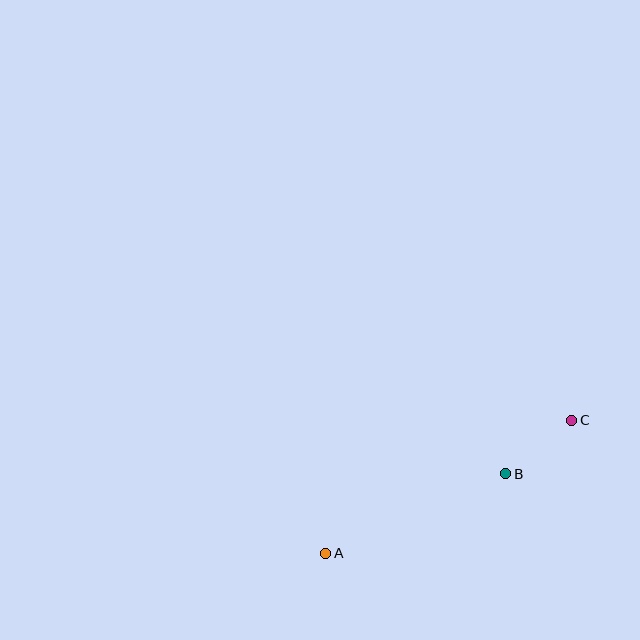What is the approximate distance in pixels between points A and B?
The distance between A and B is approximately 197 pixels.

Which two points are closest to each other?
Points B and C are closest to each other.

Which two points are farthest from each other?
Points A and C are farthest from each other.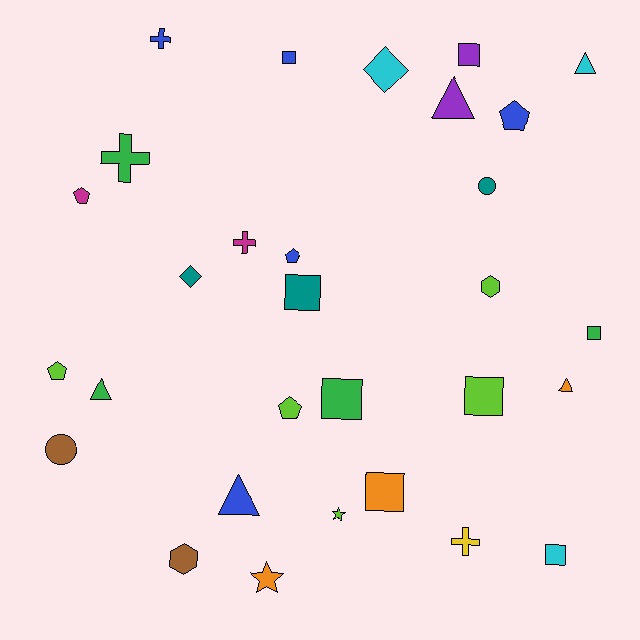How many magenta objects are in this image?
There are 2 magenta objects.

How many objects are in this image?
There are 30 objects.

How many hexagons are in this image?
There are 2 hexagons.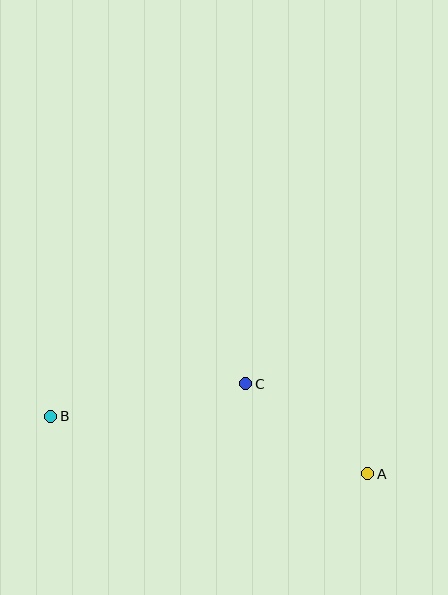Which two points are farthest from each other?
Points A and B are farthest from each other.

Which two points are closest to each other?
Points A and C are closest to each other.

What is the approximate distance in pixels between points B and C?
The distance between B and C is approximately 198 pixels.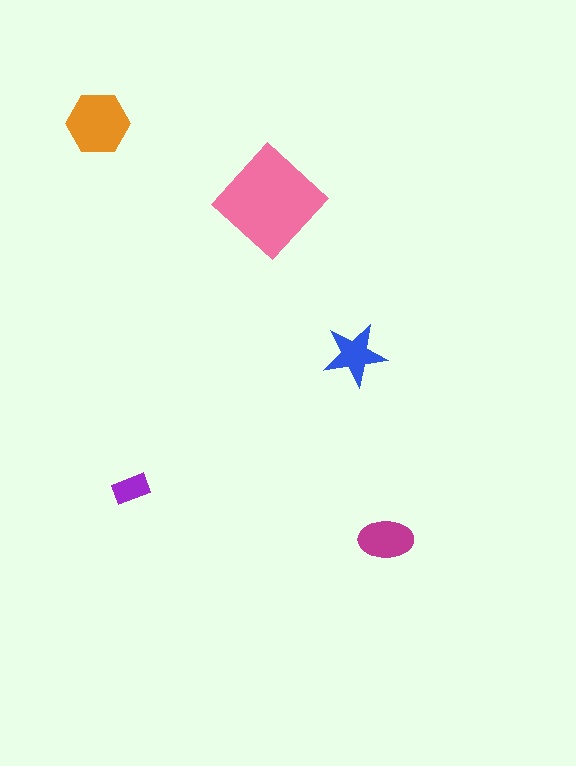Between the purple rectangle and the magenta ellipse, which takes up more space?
The magenta ellipse.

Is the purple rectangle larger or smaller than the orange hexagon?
Smaller.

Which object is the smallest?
The purple rectangle.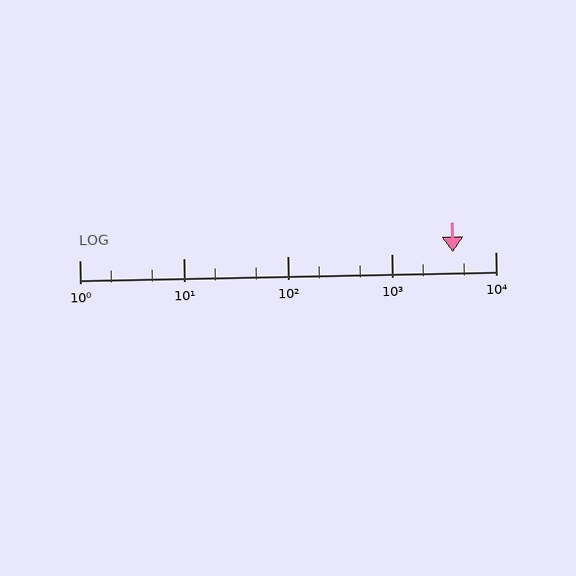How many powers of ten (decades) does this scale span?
The scale spans 4 decades, from 1 to 10000.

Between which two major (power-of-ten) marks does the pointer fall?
The pointer is between 1000 and 10000.